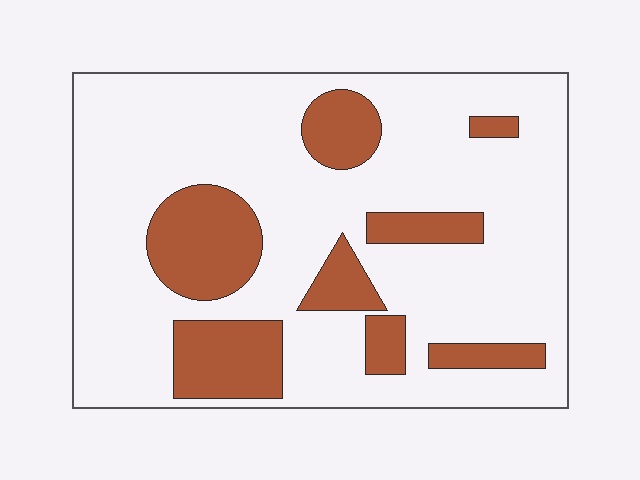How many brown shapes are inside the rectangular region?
8.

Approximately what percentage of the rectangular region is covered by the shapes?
Approximately 25%.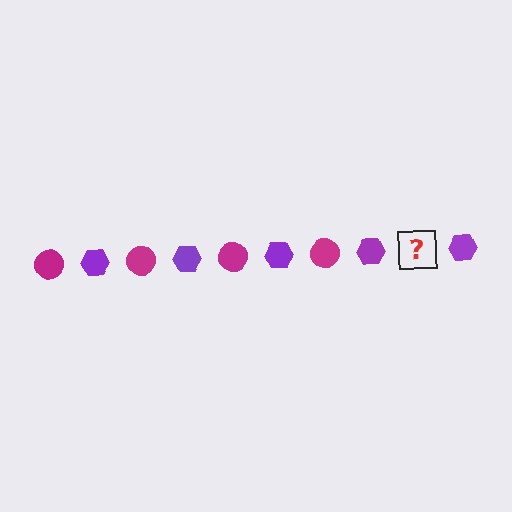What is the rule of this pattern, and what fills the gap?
The rule is that the pattern alternates between magenta circle and purple hexagon. The gap should be filled with a magenta circle.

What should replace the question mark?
The question mark should be replaced with a magenta circle.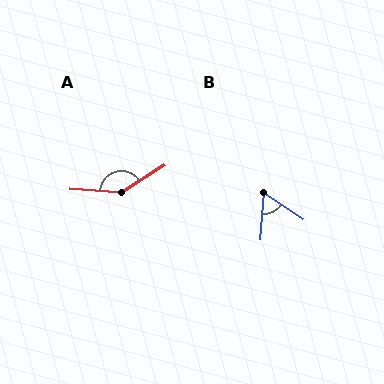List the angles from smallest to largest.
B (59°), A (143°).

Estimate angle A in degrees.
Approximately 143 degrees.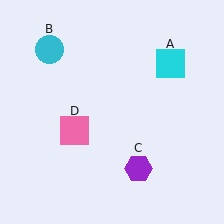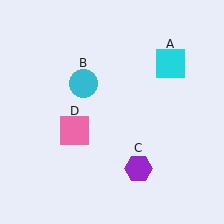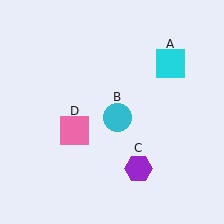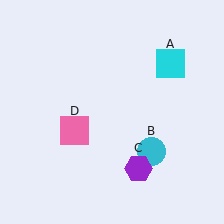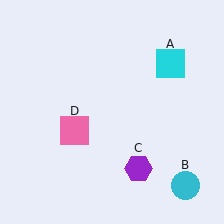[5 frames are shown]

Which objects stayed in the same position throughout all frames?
Cyan square (object A) and purple hexagon (object C) and pink square (object D) remained stationary.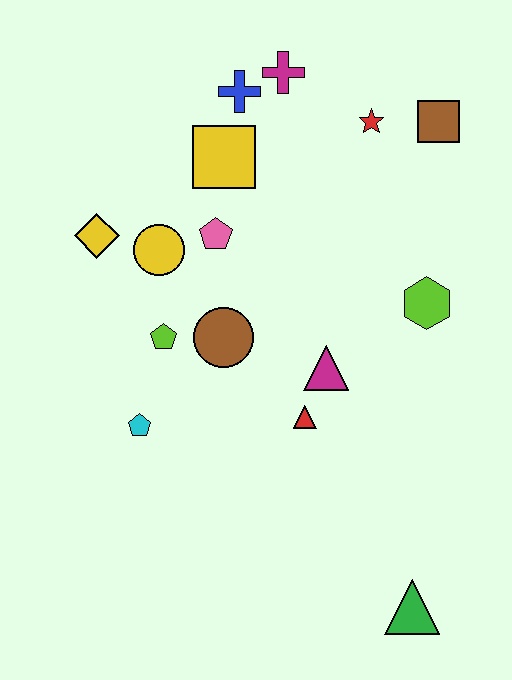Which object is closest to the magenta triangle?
The red triangle is closest to the magenta triangle.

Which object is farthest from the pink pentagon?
The green triangle is farthest from the pink pentagon.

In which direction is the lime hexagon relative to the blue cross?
The lime hexagon is below the blue cross.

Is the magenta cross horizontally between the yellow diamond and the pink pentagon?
No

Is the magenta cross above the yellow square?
Yes